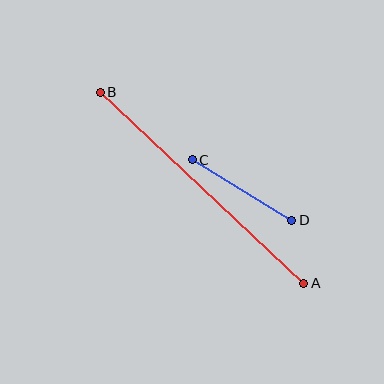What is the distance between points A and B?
The distance is approximately 279 pixels.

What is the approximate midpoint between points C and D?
The midpoint is at approximately (242, 190) pixels.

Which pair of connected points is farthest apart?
Points A and B are farthest apart.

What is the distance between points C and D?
The distance is approximately 117 pixels.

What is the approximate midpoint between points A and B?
The midpoint is at approximately (202, 188) pixels.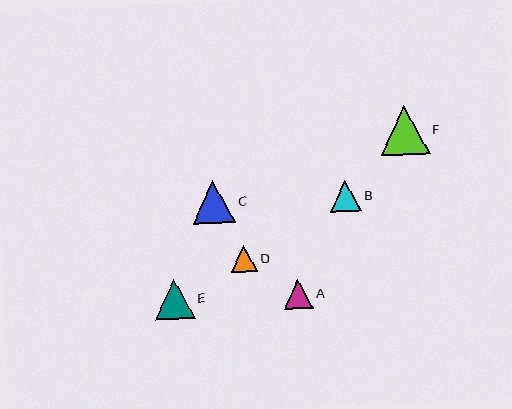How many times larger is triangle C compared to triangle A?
Triangle C is approximately 1.5 times the size of triangle A.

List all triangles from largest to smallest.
From largest to smallest: F, C, E, B, A, D.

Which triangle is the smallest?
Triangle D is the smallest with a size of approximately 27 pixels.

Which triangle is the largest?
Triangle F is the largest with a size of approximately 49 pixels.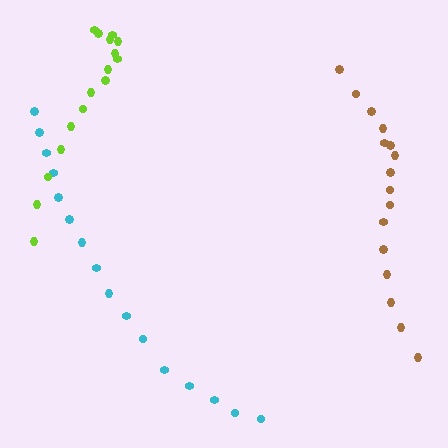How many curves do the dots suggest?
There are 3 distinct paths.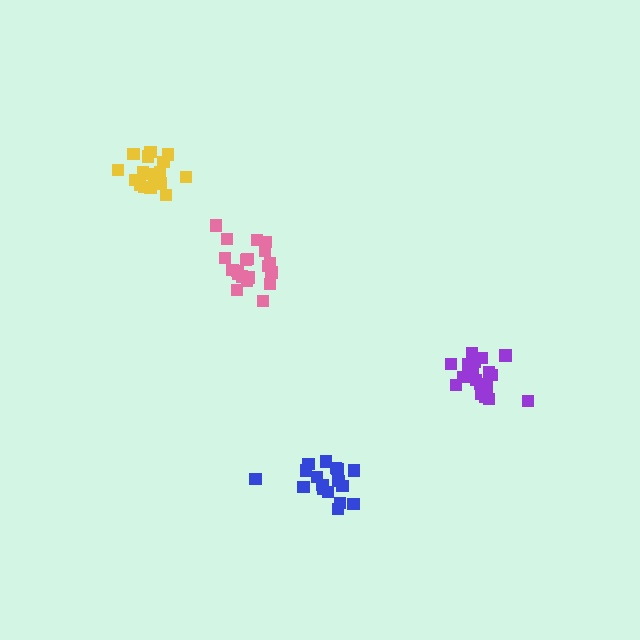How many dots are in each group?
Group 1: 21 dots, Group 2: 19 dots, Group 3: 20 dots, Group 4: 18 dots (78 total).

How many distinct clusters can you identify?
There are 4 distinct clusters.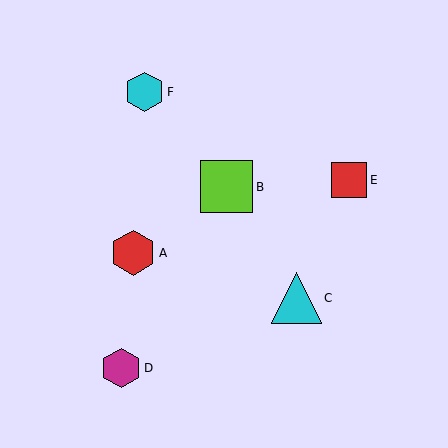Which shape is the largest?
The lime square (labeled B) is the largest.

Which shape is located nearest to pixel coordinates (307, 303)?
The cyan triangle (labeled C) at (296, 298) is nearest to that location.